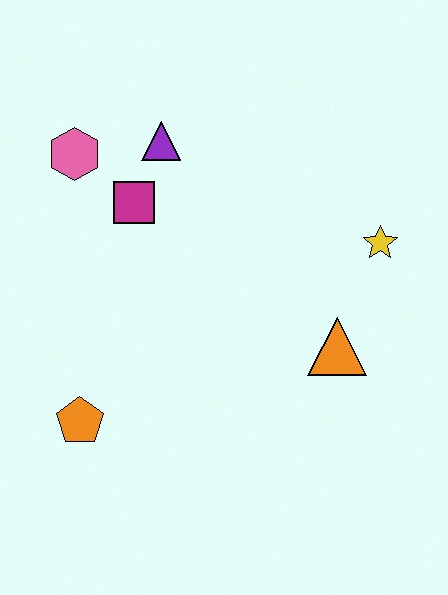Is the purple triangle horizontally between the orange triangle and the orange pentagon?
Yes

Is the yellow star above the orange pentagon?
Yes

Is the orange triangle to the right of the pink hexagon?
Yes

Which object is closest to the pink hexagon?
The magenta square is closest to the pink hexagon.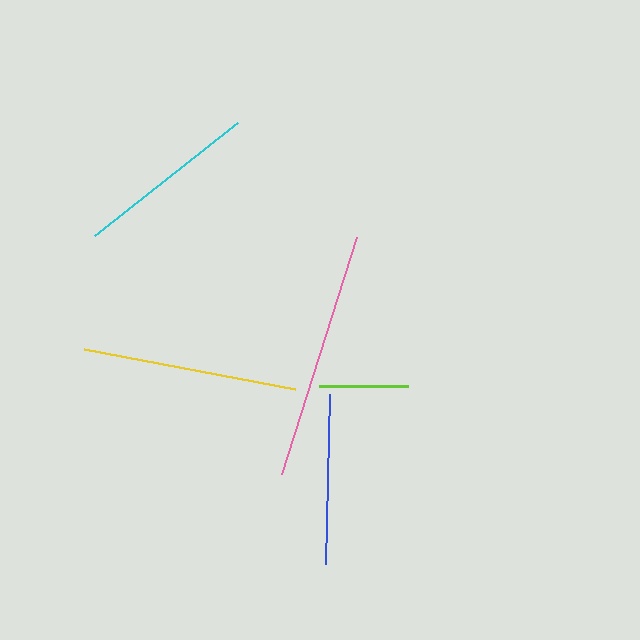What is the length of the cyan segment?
The cyan segment is approximately 182 pixels long.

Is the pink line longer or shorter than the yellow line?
The pink line is longer than the yellow line.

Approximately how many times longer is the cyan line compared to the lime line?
The cyan line is approximately 2.0 times the length of the lime line.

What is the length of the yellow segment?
The yellow segment is approximately 215 pixels long.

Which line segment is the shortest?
The lime line is the shortest at approximately 89 pixels.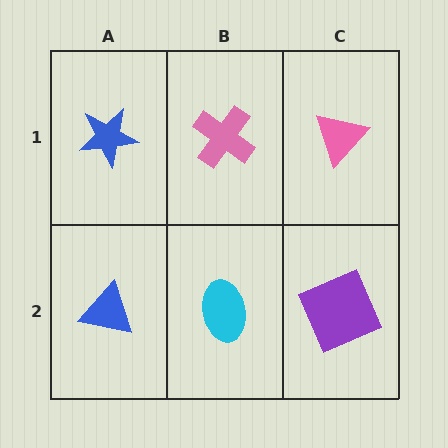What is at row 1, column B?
A pink cross.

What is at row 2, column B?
A cyan ellipse.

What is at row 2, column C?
A purple square.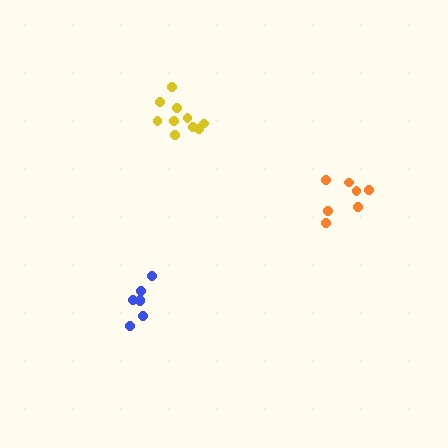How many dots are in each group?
Group 1: 10 dots, Group 2: 7 dots, Group 3: 7 dots (24 total).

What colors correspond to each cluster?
The clusters are colored: yellow, orange, blue.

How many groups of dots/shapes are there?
There are 3 groups.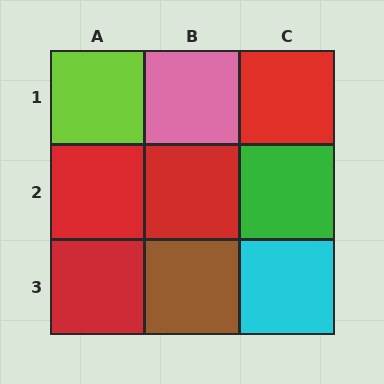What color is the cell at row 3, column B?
Brown.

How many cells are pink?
1 cell is pink.